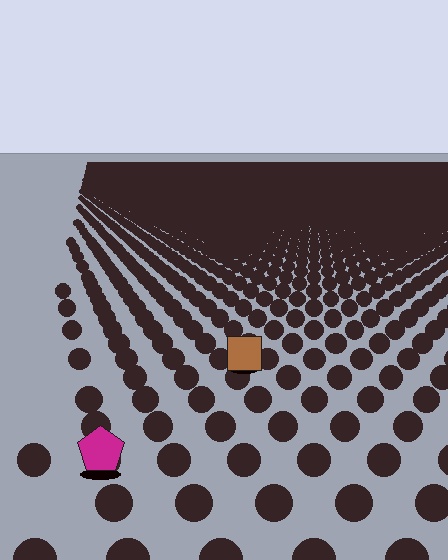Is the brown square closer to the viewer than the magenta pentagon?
No. The magenta pentagon is closer — you can tell from the texture gradient: the ground texture is coarser near it.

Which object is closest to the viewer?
The magenta pentagon is closest. The texture marks near it are larger and more spread out.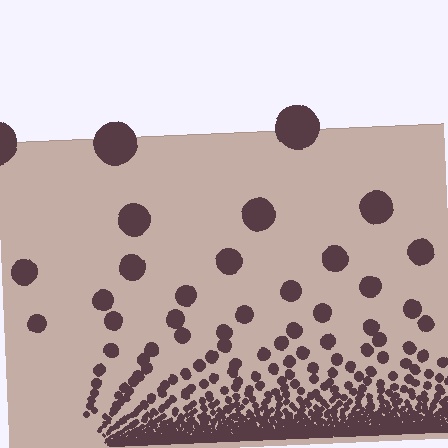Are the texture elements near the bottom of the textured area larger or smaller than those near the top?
Smaller. The gradient is inverted — elements near the bottom are smaller and denser.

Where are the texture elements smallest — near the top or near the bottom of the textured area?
Near the bottom.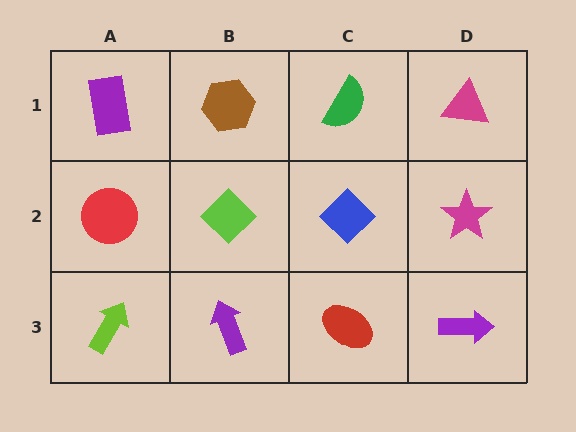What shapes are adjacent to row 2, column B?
A brown hexagon (row 1, column B), a purple arrow (row 3, column B), a red circle (row 2, column A), a blue diamond (row 2, column C).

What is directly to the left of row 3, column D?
A red ellipse.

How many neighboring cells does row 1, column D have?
2.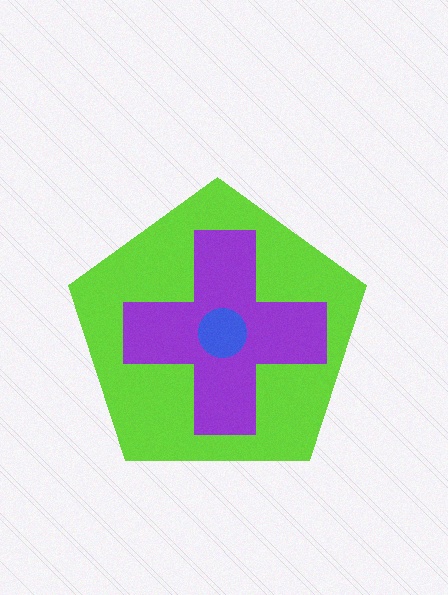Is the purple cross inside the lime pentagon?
Yes.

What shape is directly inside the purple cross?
The blue circle.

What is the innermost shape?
The blue circle.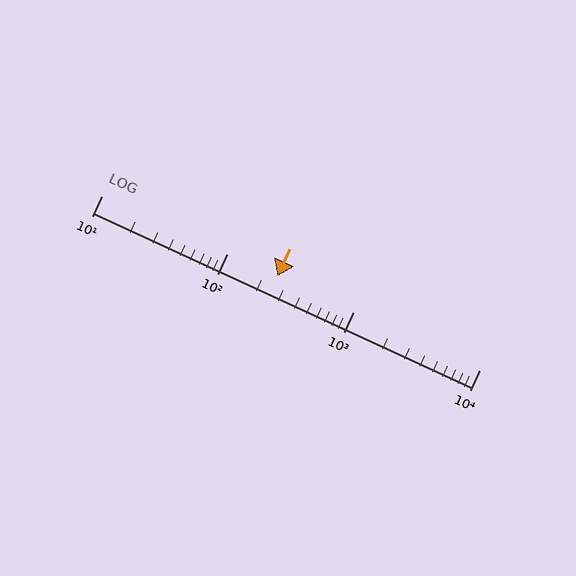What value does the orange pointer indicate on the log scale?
The pointer indicates approximately 250.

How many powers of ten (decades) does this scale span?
The scale spans 3 decades, from 10 to 10000.